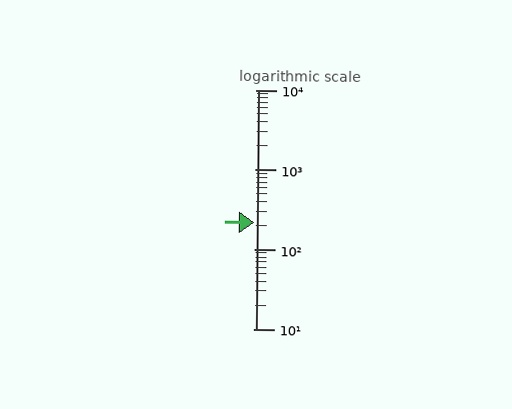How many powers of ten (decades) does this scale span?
The scale spans 3 decades, from 10 to 10000.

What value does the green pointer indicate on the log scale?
The pointer indicates approximately 220.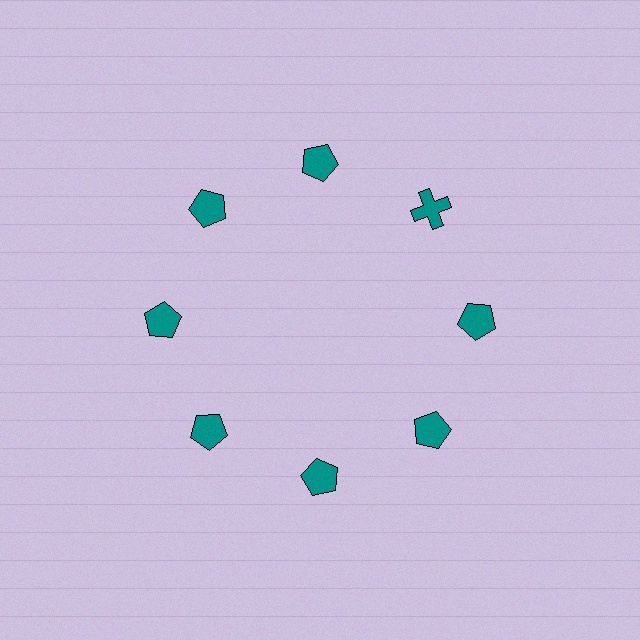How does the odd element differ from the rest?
It has a different shape: cross instead of pentagon.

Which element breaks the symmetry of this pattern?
The teal cross at roughly the 2 o'clock position breaks the symmetry. All other shapes are teal pentagons.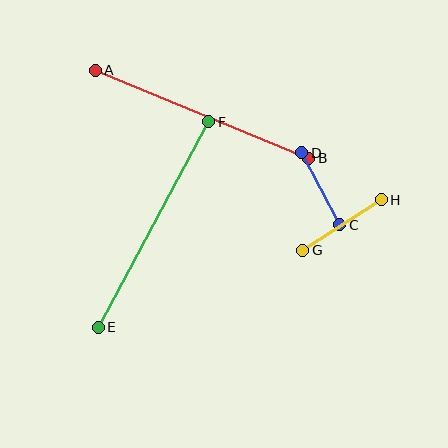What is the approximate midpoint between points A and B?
The midpoint is at approximately (202, 114) pixels.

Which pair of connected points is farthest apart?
Points E and F are farthest apart.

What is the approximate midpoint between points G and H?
The midpoint is at approximately (342, 225) pixels.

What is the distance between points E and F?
The distance is approximately 234 pixels.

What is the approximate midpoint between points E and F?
The midpoint is at approximately (154, 224) pixels.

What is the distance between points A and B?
The distance is approximately 230 pixels.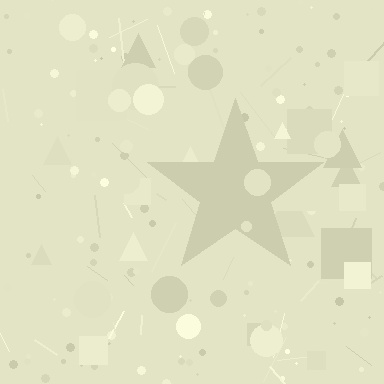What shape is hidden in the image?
A star is hidden in the image.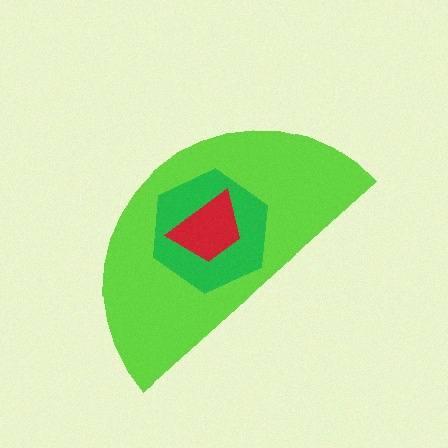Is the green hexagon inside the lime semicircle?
Yes.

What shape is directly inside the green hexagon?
The red trapezoid.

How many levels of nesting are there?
3.